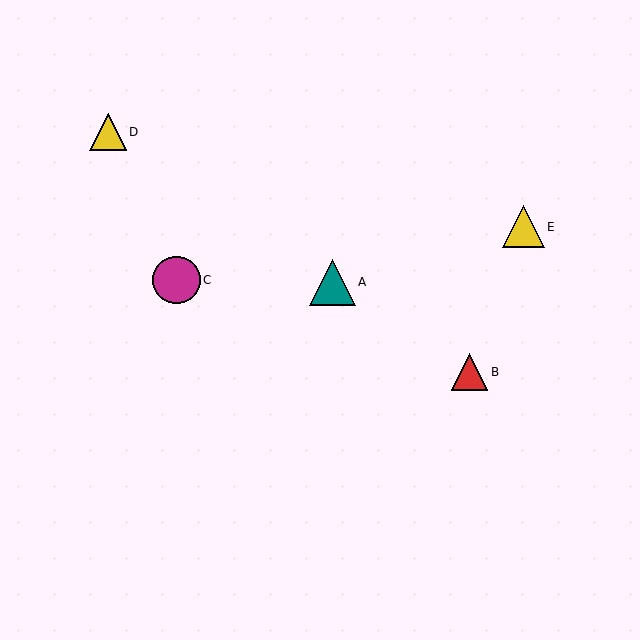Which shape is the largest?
The magenta circle (labeled C) is the largest.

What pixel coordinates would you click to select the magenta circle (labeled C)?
Click at (177, 280) to select the magenta circle C.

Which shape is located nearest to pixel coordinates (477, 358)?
The red triangle (labeled B) at (470, 372) is nearest to that location.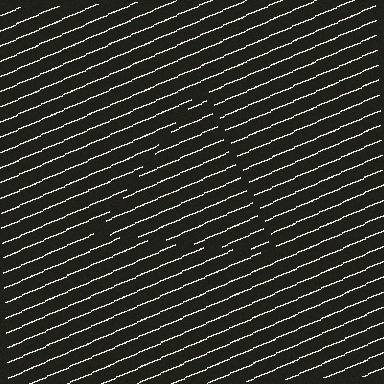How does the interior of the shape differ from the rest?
The interior of the shape contains the same grating, shifted by half a period — the contour is defined by the phase discontinuity where line-ends from the inner and outer gratings abut.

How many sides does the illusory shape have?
3 sides — the line-ends trace a triangle.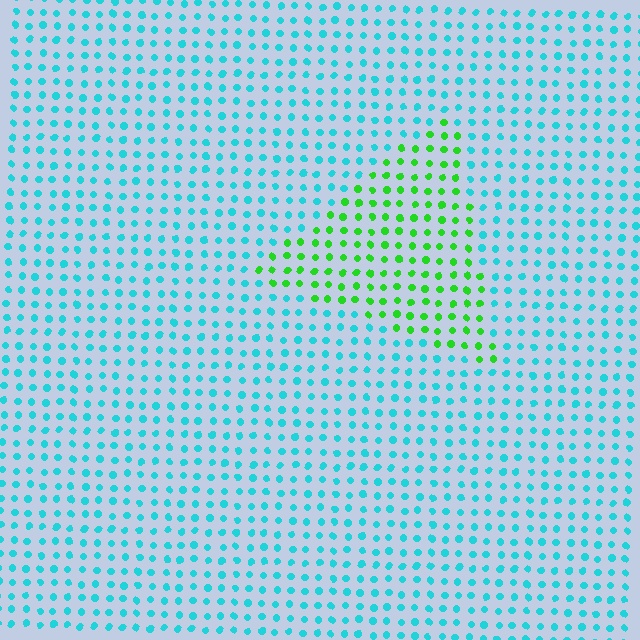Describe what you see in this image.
The image is filled with small cyan elements in a uniform arrangement. A triangle-shaped region is visible where the elements are tinted to a slightly different hue, forming a subtle color boundary.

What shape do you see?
I see a triangle.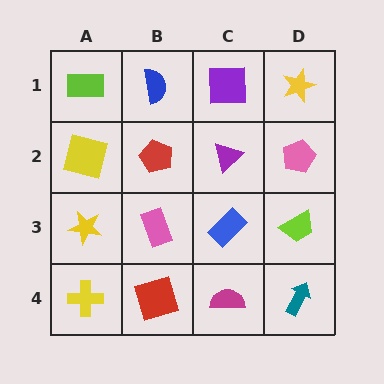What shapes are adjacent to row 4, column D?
A lime trapezoid (row 3, column D), a magenta semicircle (row 4, column C).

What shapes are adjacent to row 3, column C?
A purple triangle (row 2, column C), a magenta semicircle (row 4, column C), a pink rectangle (row 3, column B), a lime trapezoid (row 3, column D).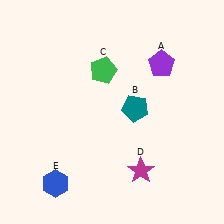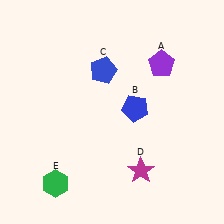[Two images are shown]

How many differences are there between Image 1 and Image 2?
There are 3 differences between the two images.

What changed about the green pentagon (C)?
In Image 1, C is green. In Image 2, it changed to blue.